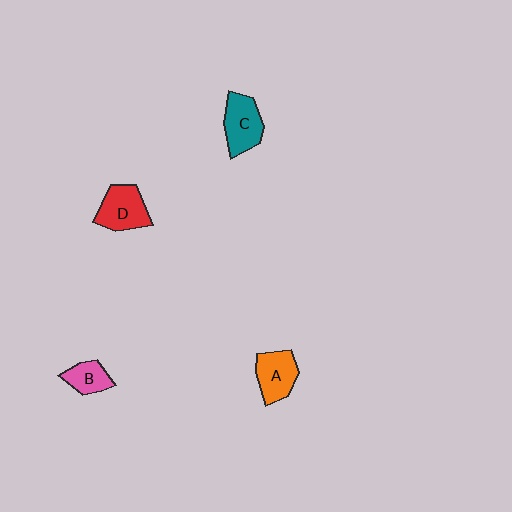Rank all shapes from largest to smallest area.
From largest to smallest: D (red), C (teal), A (orange), B (pink).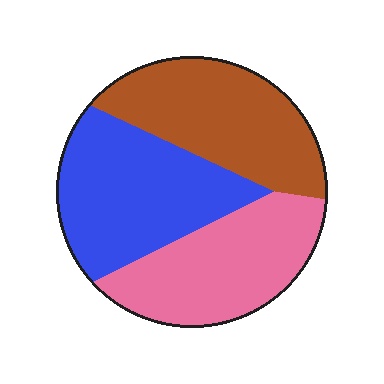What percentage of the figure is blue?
Blue takes up between a third and a half of the figure.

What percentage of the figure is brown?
Brown takes up about one third (1/3) of the figure.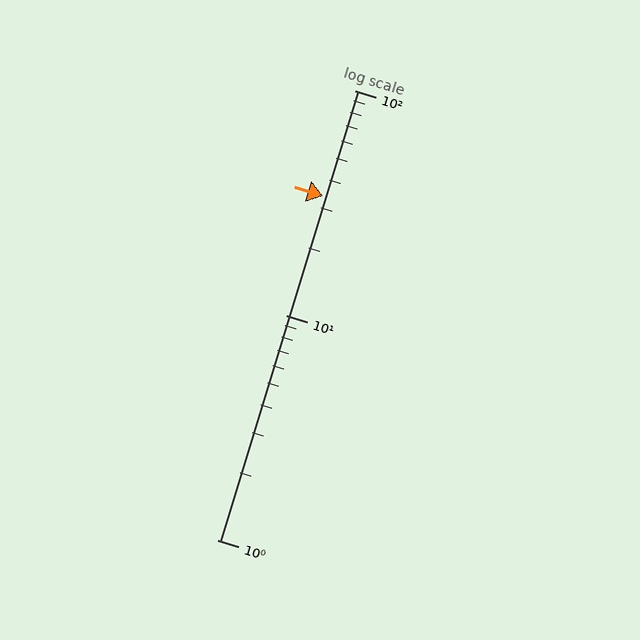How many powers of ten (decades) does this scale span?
The scale spans 2 decades, from 1 to 100.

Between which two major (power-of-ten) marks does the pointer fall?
The pointer is between 10 and 100.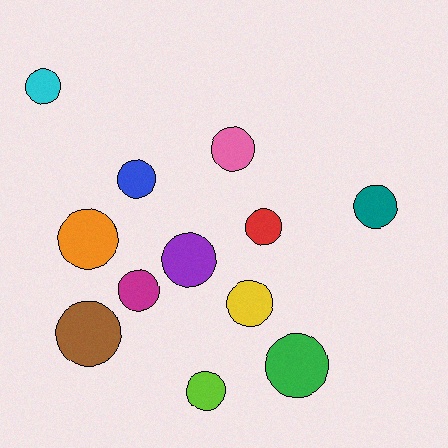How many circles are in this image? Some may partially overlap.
There are 12 circles.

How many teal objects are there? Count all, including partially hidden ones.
There is 1 teal object.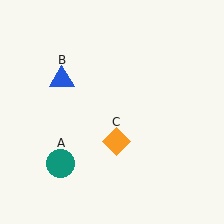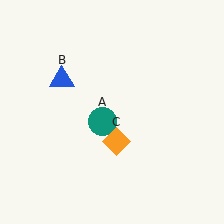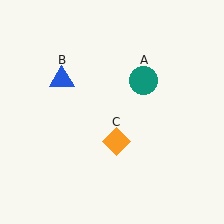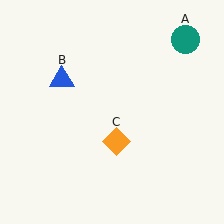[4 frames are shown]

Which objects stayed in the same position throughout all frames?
Blue triangle (object B) and orange diamond (object C) remained stationary.